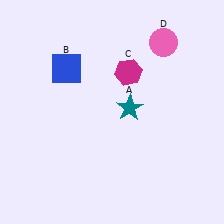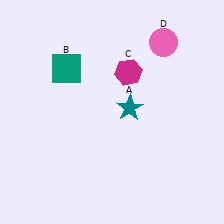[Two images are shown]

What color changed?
The square (B) changed from blue in Image 1 to teal in Image 2.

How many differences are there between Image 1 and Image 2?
There is 1 difference between the two images.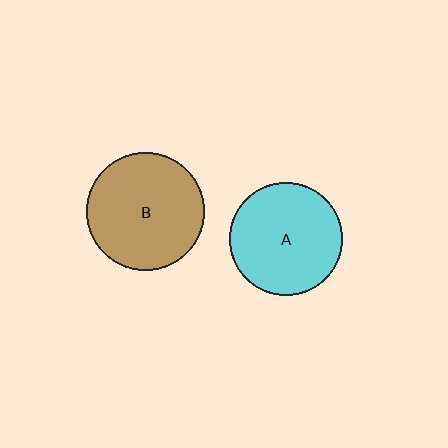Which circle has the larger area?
Circle B (brown).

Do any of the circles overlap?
No, none of the circles overlap.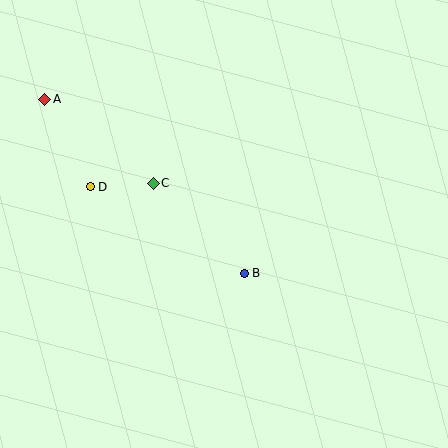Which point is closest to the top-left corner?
Point A is closest to the top-left corner.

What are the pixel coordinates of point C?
Point C is at (153, 183).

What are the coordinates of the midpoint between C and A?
The midpoint between C and A is at (99, 141).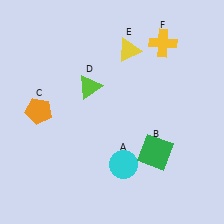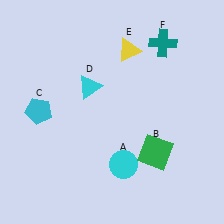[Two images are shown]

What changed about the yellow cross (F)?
In Image 1, F is yellow. In Image 2, it changed to teal.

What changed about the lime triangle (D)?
In Image 1, D is lime. In Image 2, it changed to cyan.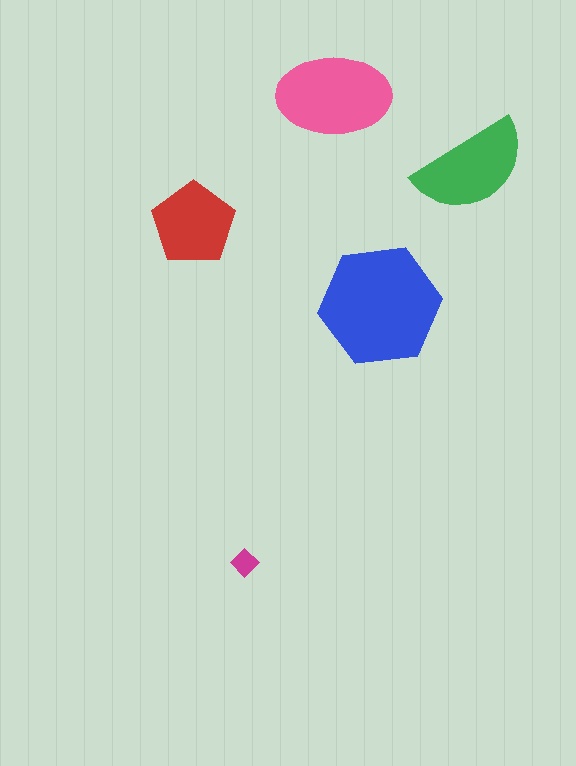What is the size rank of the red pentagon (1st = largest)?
4th.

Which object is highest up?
The pink ellipse is topmost.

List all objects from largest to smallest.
The blue hexagon, the pink ellipse, the green semicircle, the red pentagon, the magenta diamond.